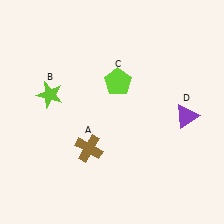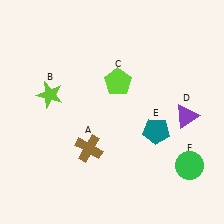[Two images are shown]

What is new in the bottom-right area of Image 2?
A teal pentagon (E) was added in the bottom-right area of Image 2.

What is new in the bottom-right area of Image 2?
A green circle (F) was added in the bottom-right area of Image 2.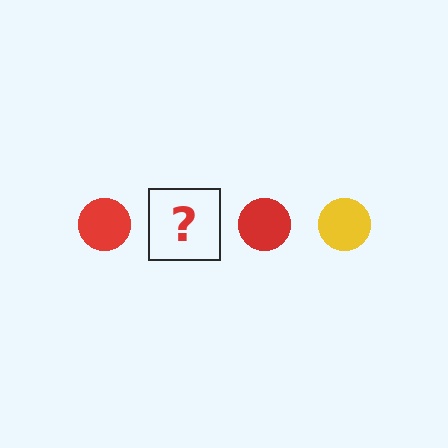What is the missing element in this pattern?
The missing element is a yellow circle.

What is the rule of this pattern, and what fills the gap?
The rule is that the pattern cycles through red, yellow circles. The gap should be filled with a yellow circle.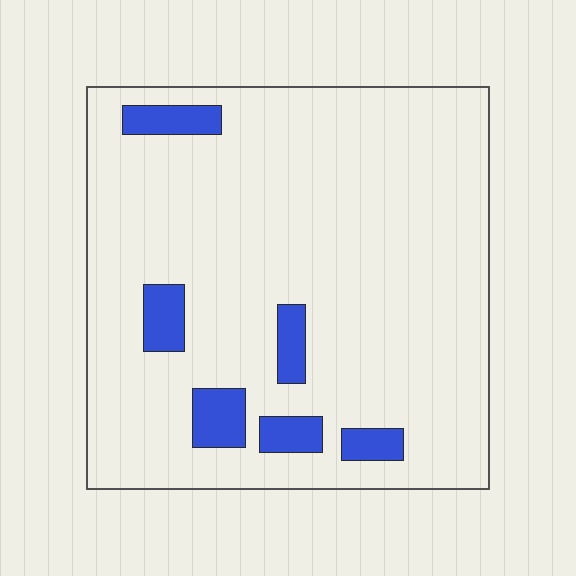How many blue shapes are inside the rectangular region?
6.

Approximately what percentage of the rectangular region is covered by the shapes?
Approximately 10%.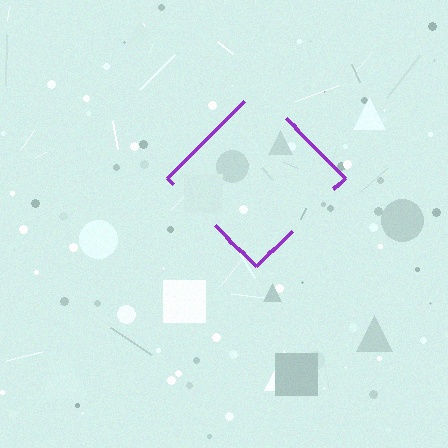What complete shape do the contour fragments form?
The contour fragments form a diamond.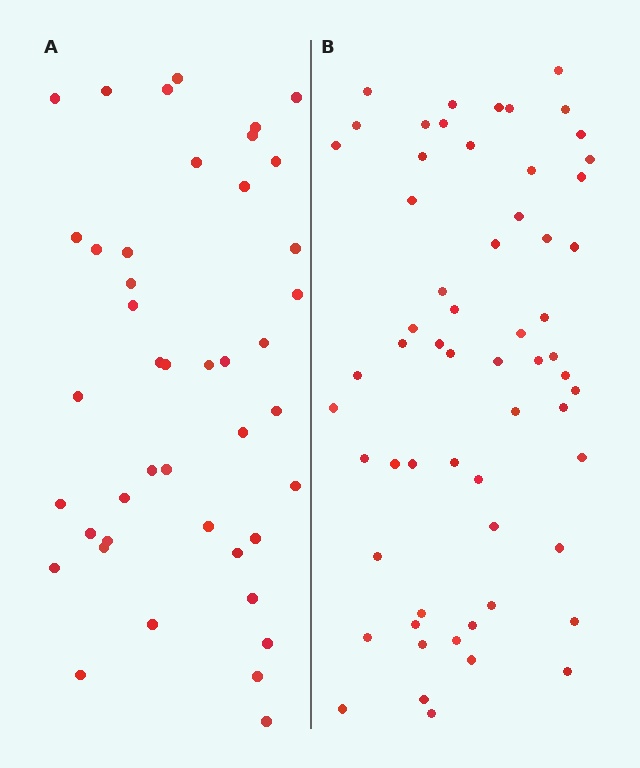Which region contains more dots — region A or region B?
Region B (the right region) has more dots.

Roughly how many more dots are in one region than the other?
Region B has approximately 15 more dots than region A.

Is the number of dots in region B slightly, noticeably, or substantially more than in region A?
Region B has noticeably more, but not dramatically so. The ratio is roughly 1.4 to 1.